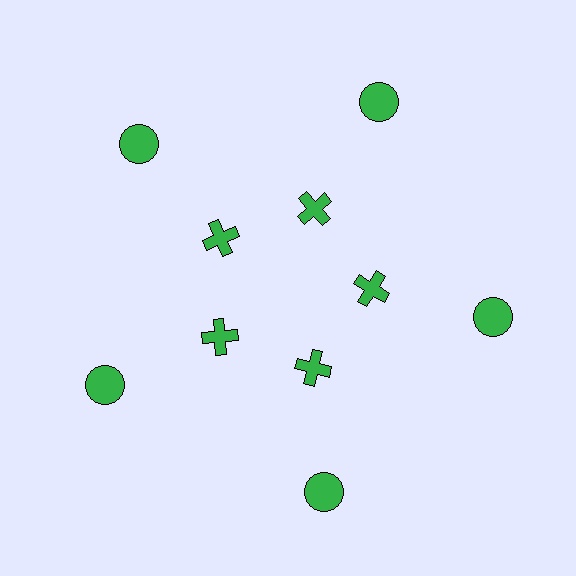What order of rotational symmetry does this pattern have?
This pattern has 5-fold rotational symmetry.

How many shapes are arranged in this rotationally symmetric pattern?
There are 10 shapes, arranged in 5 groups of 2.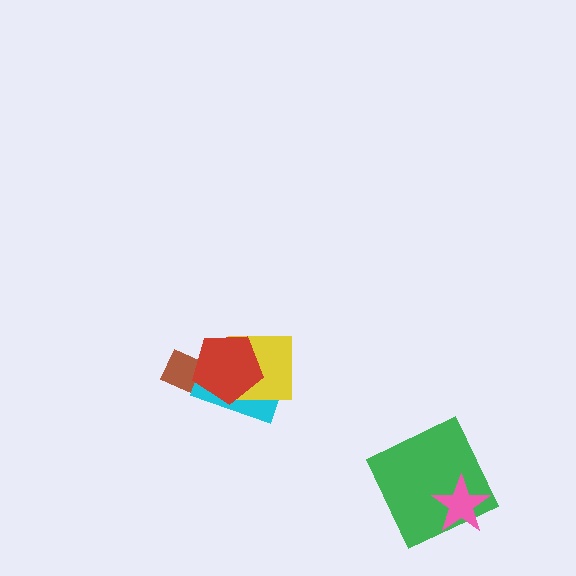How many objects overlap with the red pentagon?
3 objects overlap with the red pentagon.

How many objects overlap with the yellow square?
2 objects overlap with the yellow square.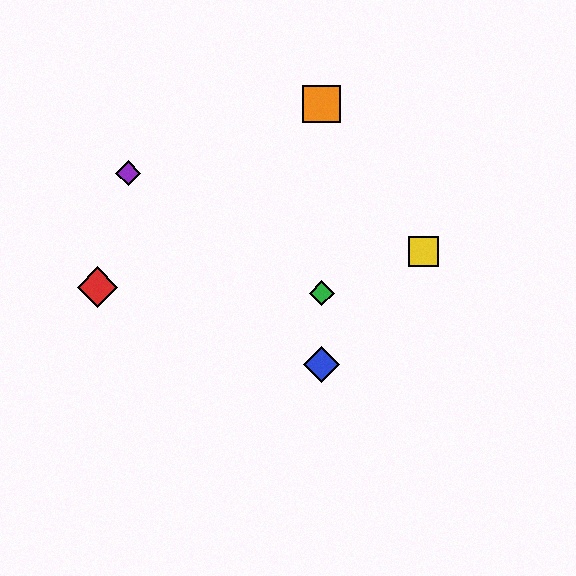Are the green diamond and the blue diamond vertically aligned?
Yes, both are at x≈322.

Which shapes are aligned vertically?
The blue diamond, the green diamond, the orange square are aligned vertically.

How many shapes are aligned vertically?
3 shapes (the blue diamond, the green diamond, the orange square) are aligned vertically.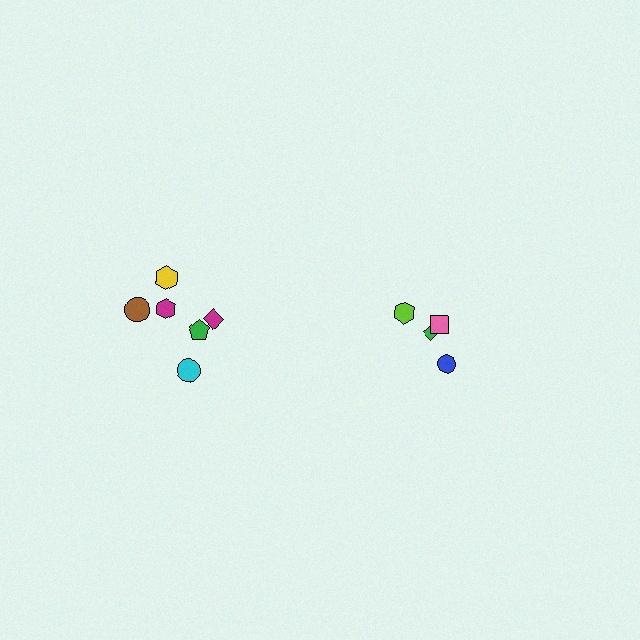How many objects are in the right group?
There are 4 objects.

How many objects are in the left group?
There are 6 objects.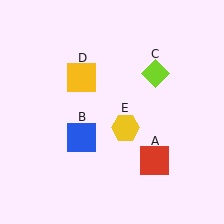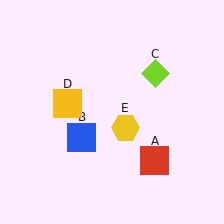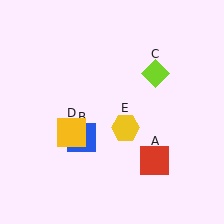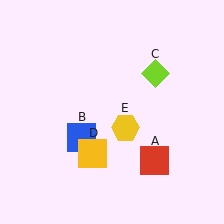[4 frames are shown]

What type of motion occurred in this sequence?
The yellow square (object D) rotated counterclockwise around the center of the scene.